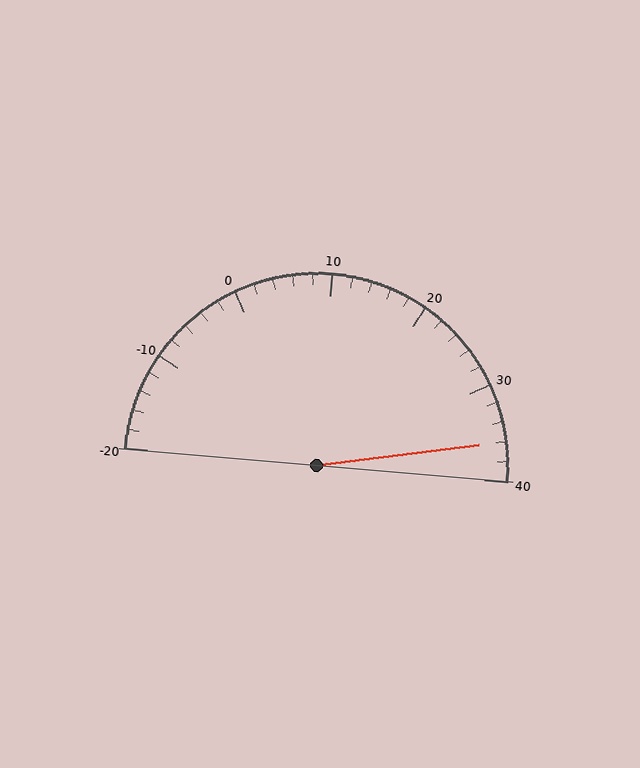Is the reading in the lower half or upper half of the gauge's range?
The reading is in the upper half of the range (-20 to 40).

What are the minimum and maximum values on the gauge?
The gauge ranges from -20 to 40.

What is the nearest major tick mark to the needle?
The nearest major tick mark is 40.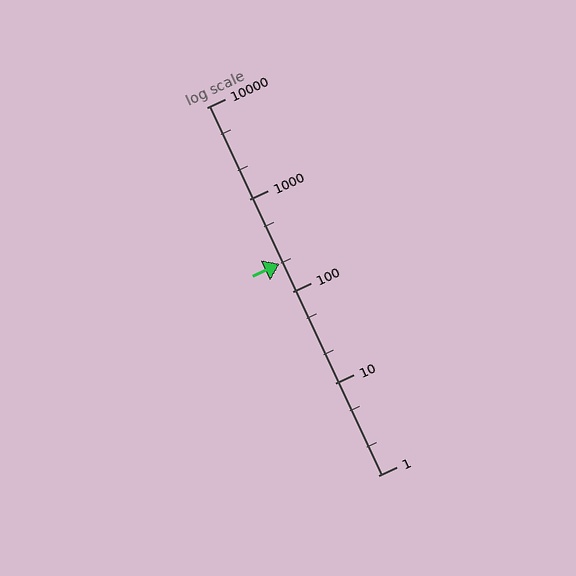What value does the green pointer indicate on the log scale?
The pointer indicates approximately 200.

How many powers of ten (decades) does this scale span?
The scale spans 4 decades, from 1 to 10000.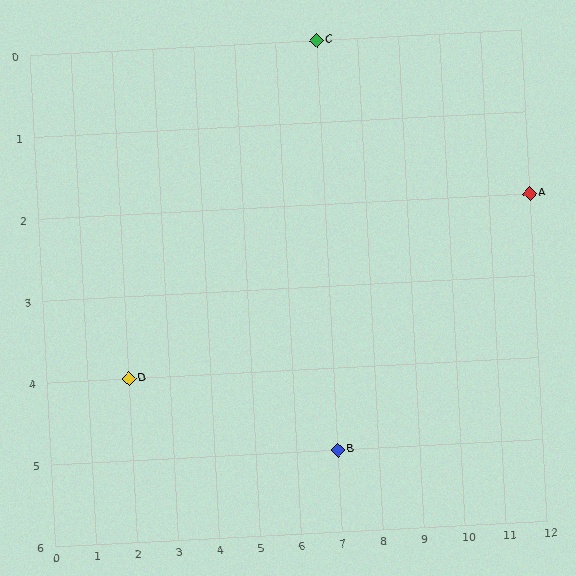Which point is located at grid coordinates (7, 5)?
Point B is at (7, 5).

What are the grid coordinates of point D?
Point D is at grid coordinates (2, 4).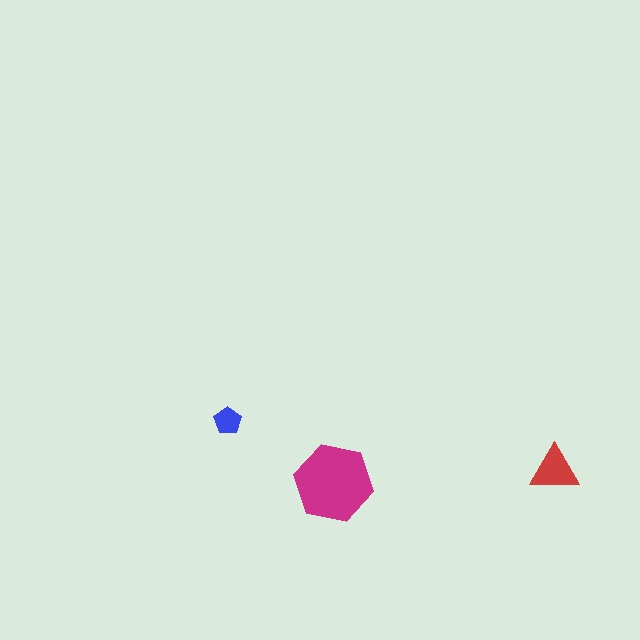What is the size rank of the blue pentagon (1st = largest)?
3rd.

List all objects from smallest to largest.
The blue pentagon, the red triangle, the magenta hexagon.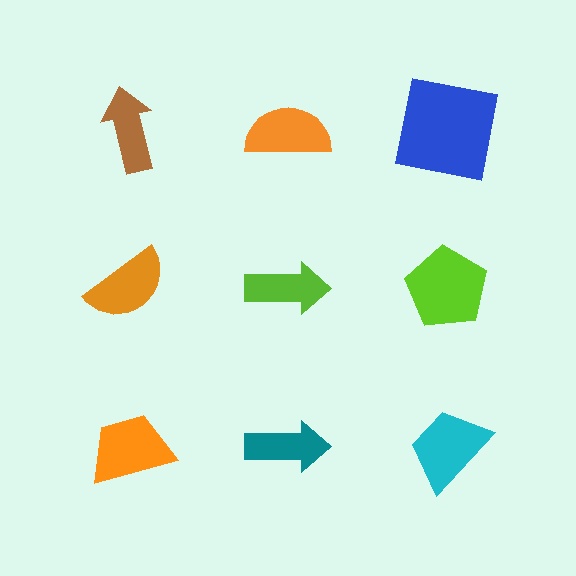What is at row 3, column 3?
A cyan trapezoid.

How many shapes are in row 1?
3 shapes.